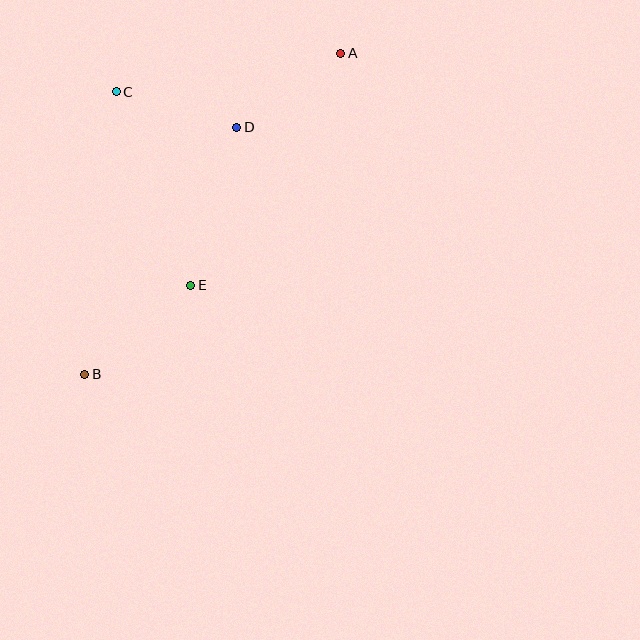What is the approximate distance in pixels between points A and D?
The distance between A and D is approximately 128 pixels.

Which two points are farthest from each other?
Points A and B are farthest from each other.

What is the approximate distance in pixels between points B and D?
The distance between B and D is approximately 290 pixels.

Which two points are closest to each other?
Points C and D are closest to each other.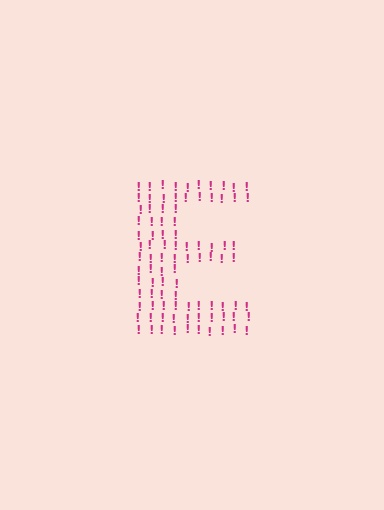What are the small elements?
The small elements are exclamation marks.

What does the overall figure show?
The overall figure shows the letter E.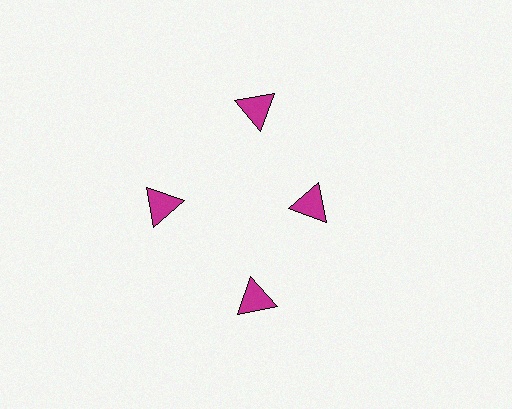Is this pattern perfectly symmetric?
No. The 4 magenta triangles are arranged in a ring, but one element near the 3 o'clock position is pulled inward toward the center, breaking the 4-fold rotational symmetry.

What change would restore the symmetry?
The symmetry would be restored by moving it outward, back onto the ring so that all 4 triangles sit at equal angles and equal distance from the center.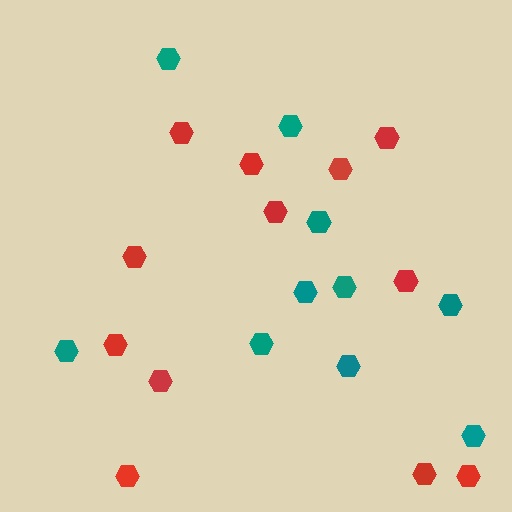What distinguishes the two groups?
There are 2 groups: one group of red hexagons (12) and one group of teal hexagons (10).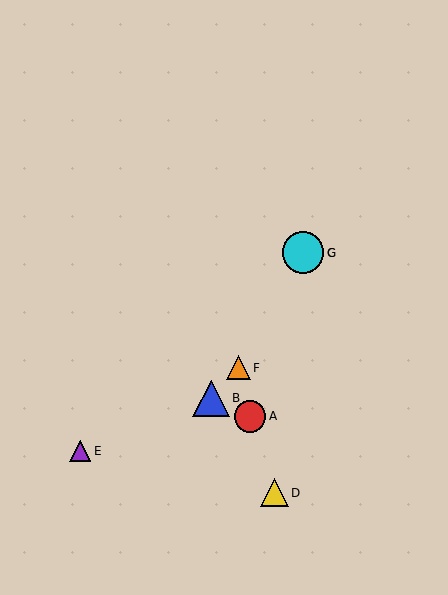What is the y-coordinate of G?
Object G is at y≈253.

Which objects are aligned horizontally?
Objects C, G are aligned horizontally.